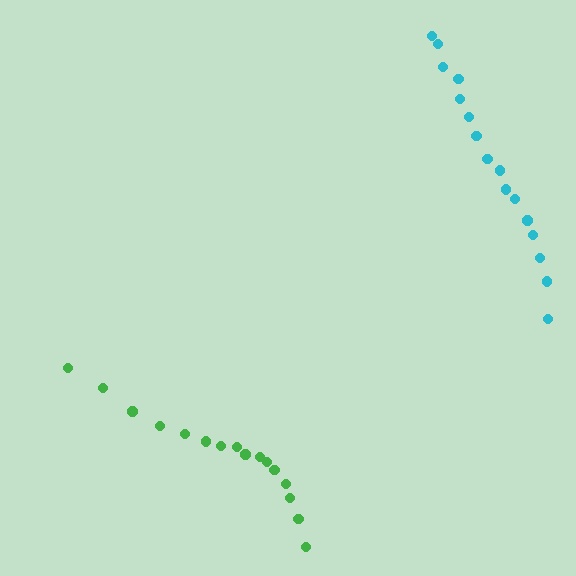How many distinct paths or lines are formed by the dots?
There are 2 distinct paths.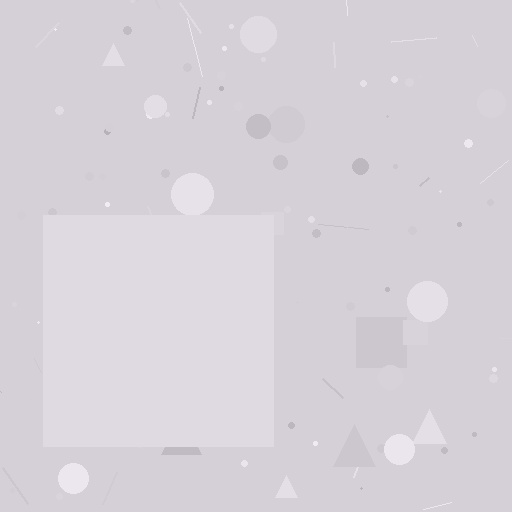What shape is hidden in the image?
A square is hidden in the image.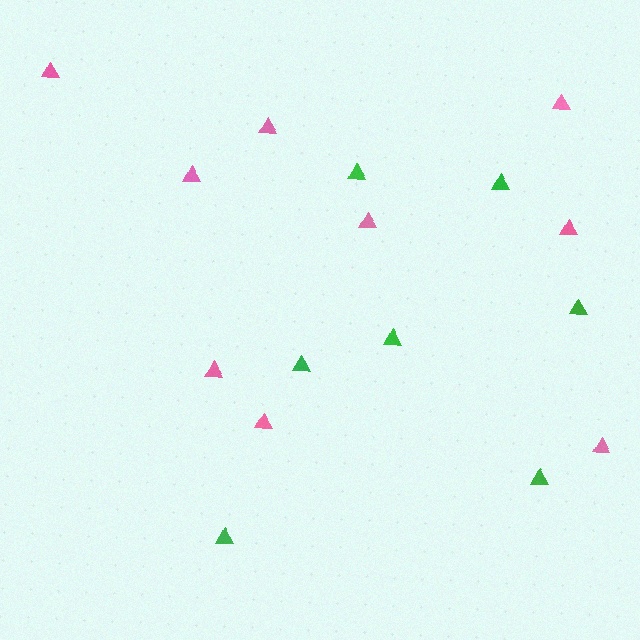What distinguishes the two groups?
There are 2 groups: one group of pink triangles (9) and one group of green triangles (7).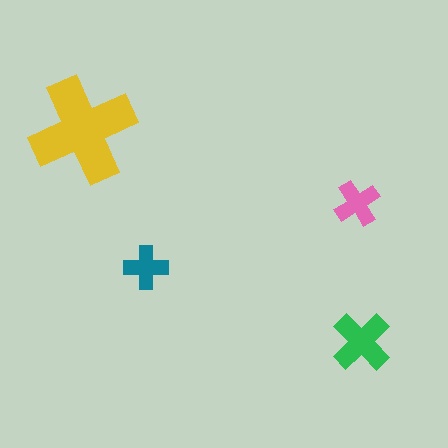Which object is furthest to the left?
The yellow cross is leftmost.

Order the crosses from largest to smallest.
the yellow one, the green one, the pink one, the teal one.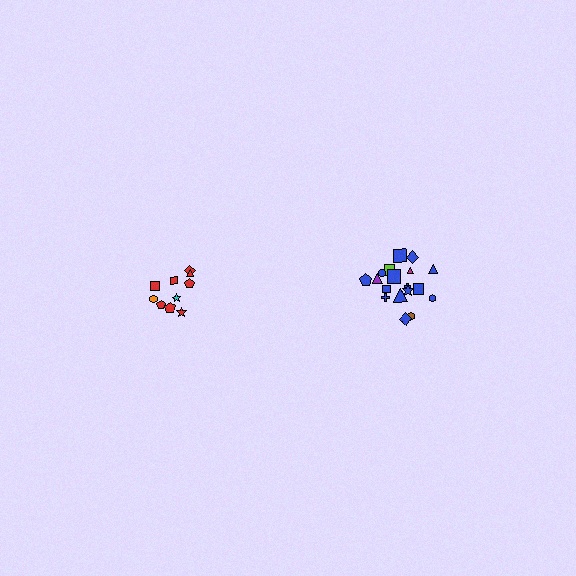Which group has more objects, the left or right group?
The right group.